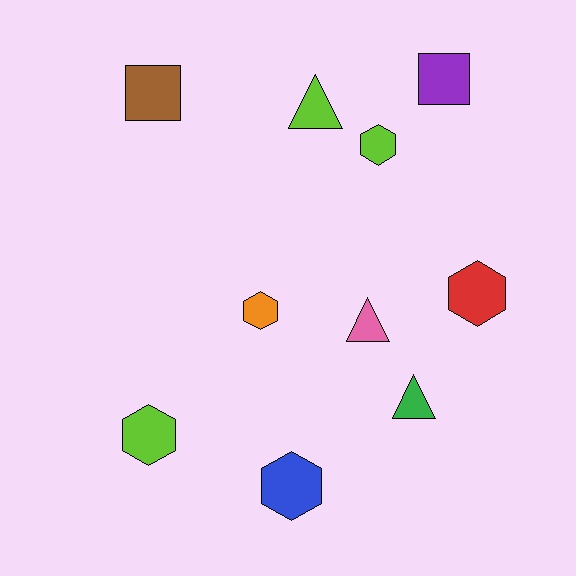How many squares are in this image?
There are 2 squares.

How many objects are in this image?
There are 10 objects.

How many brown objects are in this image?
There is 1 brown object.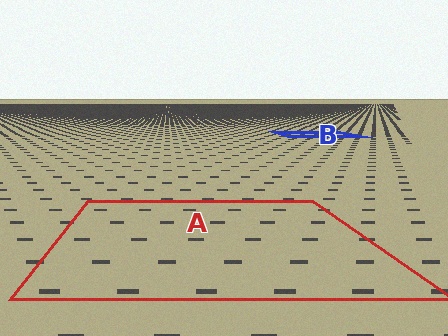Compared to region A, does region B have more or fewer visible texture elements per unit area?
Region B has more texture elements per unit area — they are packed more densely because it is farther away.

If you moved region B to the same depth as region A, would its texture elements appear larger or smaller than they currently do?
They would appear larger. At a closer depth, the same texture elements are projected at a bigger on-screen size.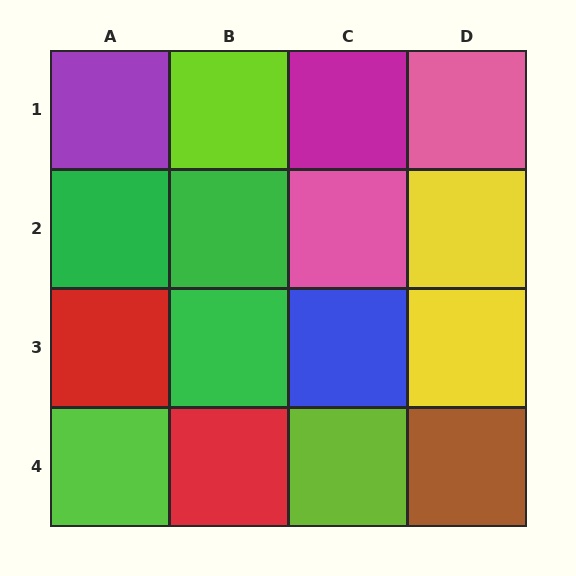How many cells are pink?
2 cells are pink.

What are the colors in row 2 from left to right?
Green, green, pink, yellow.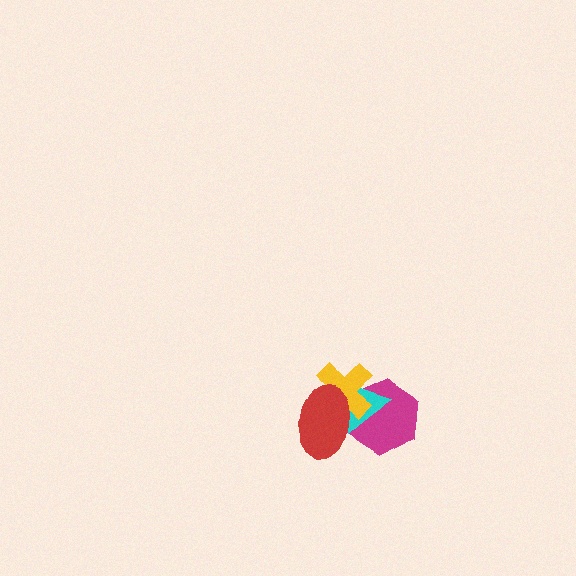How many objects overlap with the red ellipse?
3 objects overlap with the red ellipse.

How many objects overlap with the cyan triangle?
3 objects overlap with the cyan triangle.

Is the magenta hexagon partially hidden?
Yes, it is partially covered by another shape.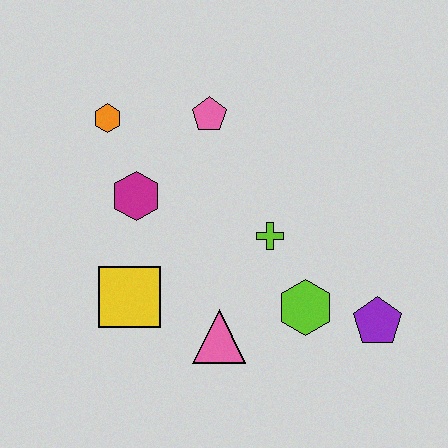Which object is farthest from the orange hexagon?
The purple pentagon is farthest from the orange hexagon.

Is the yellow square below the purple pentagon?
No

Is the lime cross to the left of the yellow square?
No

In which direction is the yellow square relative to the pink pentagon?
The yellow square is below the pink pentagon.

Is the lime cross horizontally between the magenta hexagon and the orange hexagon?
No